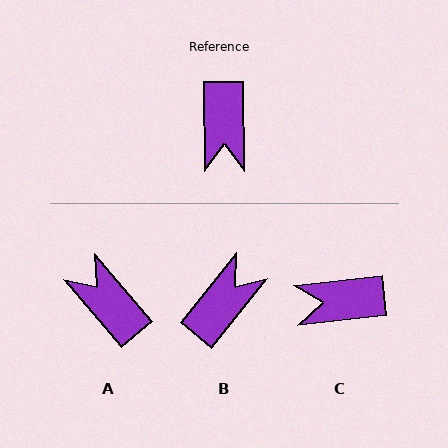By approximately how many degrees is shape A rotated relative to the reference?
Approximately 140 degrees clockwise.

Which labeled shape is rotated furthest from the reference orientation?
B, about 141 degrees away.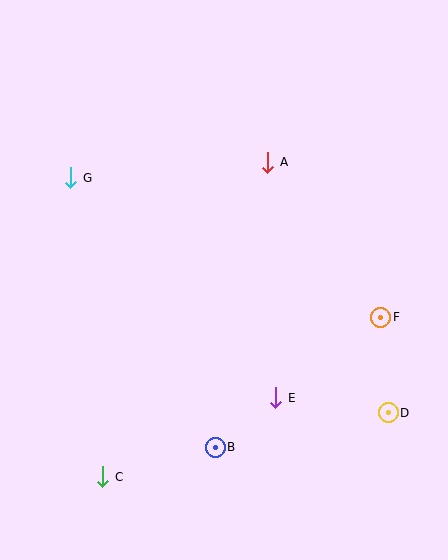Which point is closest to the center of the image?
Point A at (268, 162) is closest to the center.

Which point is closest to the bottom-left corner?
Point C is closest to the bottom-left corner.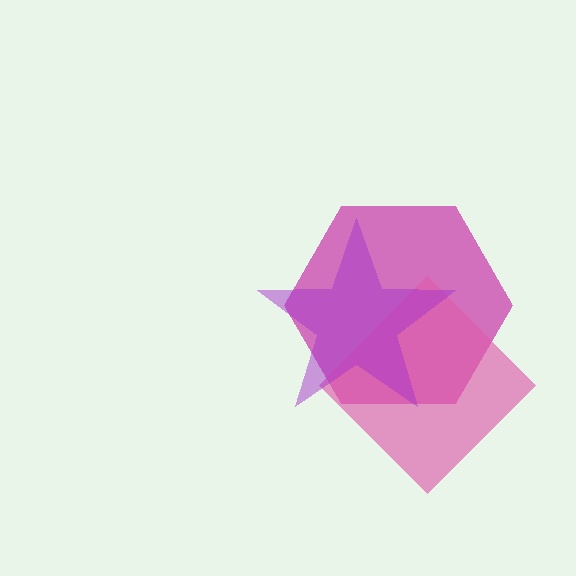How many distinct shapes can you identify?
There are 3 distinct shapes: a magenta hexagon, a pink diamond, a purple star.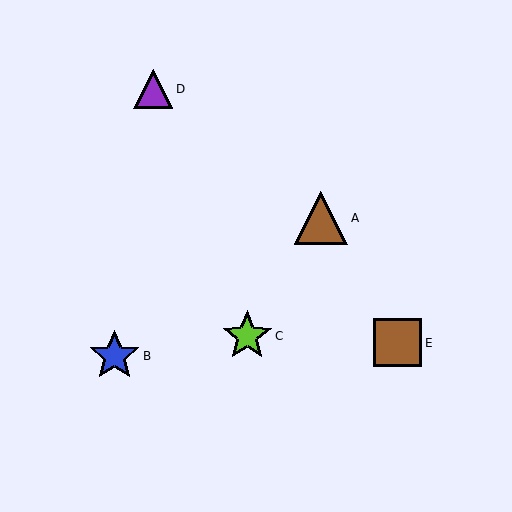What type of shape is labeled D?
Shape D is a purple triangle.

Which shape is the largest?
The brown triangle (labeled A) is the largest.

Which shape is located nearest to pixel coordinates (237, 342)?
The lime star (labeled C) at (247, 336) is nearest to that location.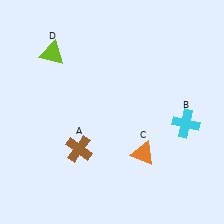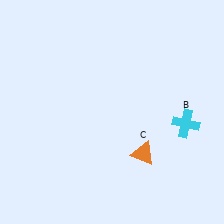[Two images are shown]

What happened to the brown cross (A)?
The brown cross (A) was removed in Image 2. It was in the bottom-left area of Image 1.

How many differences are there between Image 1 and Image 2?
There are 2 differences between the two images.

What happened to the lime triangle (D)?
The lime triangle (D) was removed in Image 2. It was in the top-left area of Image 1.